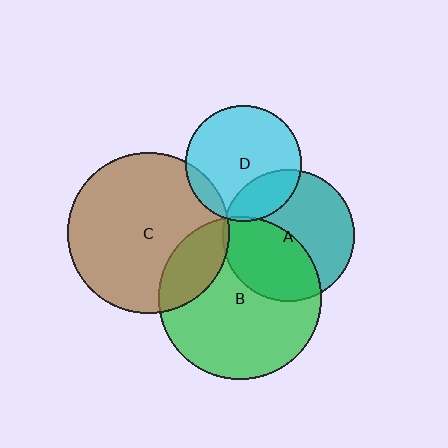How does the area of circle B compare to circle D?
Approximately 2.0 times.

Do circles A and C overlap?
Yes.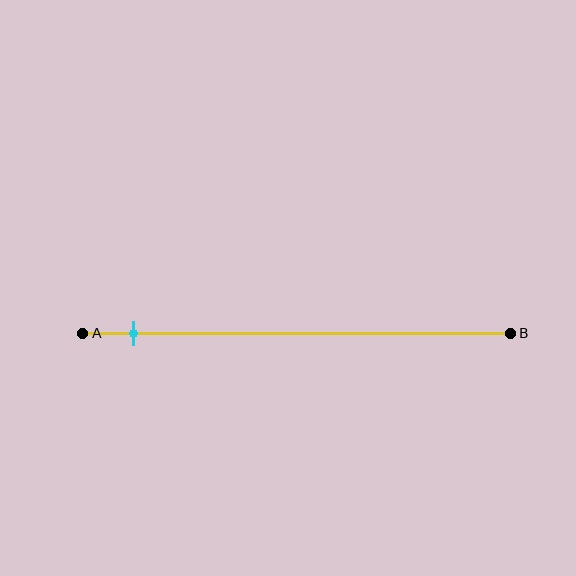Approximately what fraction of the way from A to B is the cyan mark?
The cyan mark is approximately 10% of the way from A to B.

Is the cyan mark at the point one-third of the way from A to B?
No, the mark is at about 10% from A, not at the 33% one-third point.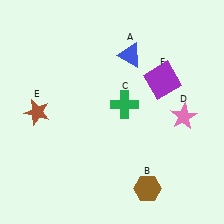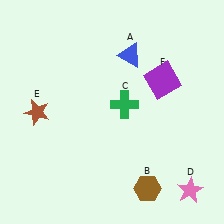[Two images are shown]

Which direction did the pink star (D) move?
The pink star (D) moved down.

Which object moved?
The pink star (D) moved down.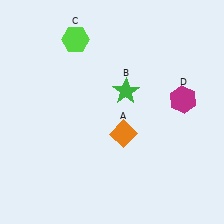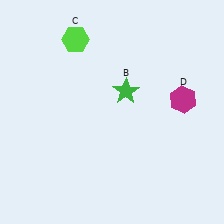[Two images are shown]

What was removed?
The orange diamond (A) was removed in Image 2.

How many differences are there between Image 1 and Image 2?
There is 1 difference between the two images.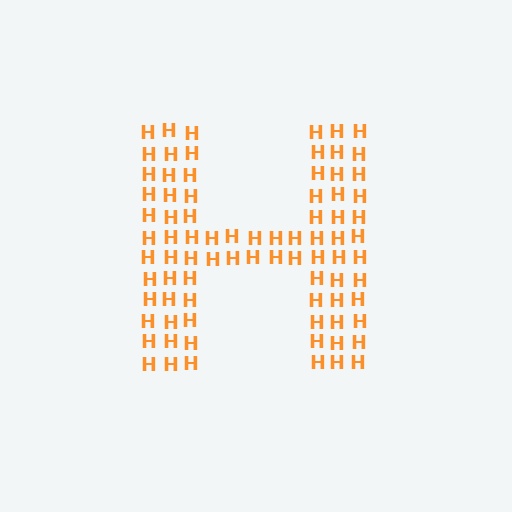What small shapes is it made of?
It is made of small letter H's.